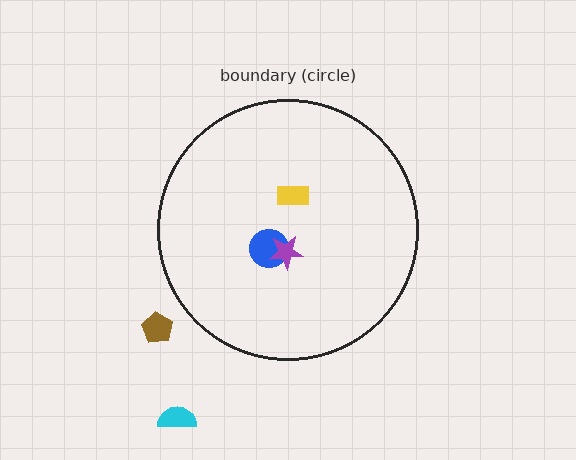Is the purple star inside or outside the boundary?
Inside.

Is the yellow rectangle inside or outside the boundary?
Inside.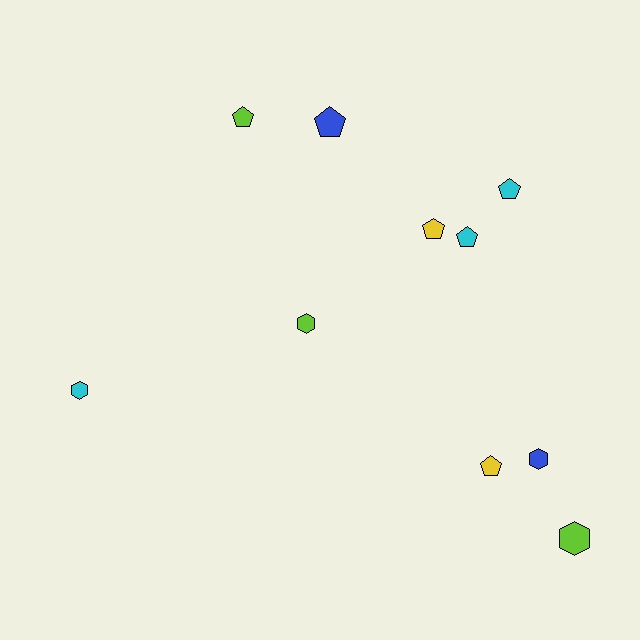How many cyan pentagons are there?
There are 2 cyan pentagons.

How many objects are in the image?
There are 10 objects.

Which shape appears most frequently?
Pentagon, with 6 objects.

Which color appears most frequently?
Cyan, with 3 objects.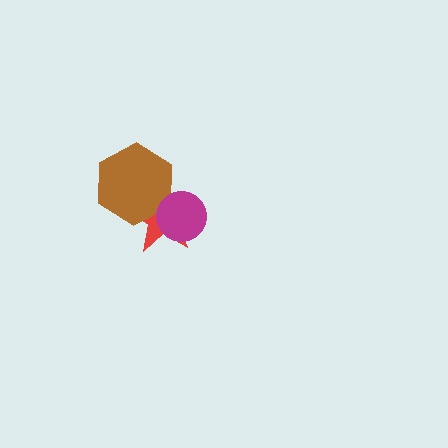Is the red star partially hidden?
Yes, it is partially covered by another shape.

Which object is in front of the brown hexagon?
The magenta circle is in front of the brown hexagon.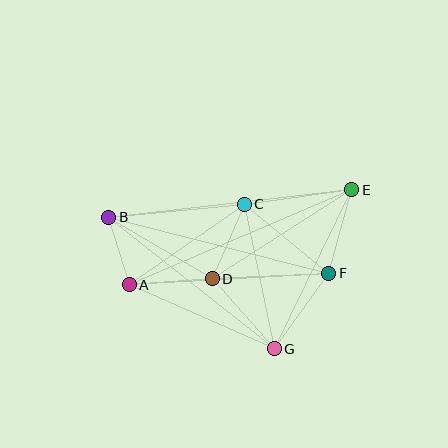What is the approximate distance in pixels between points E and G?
The distance between E and G is approximately 177 pixels.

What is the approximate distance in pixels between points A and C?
The distance between A and C is approximately 140 pixels.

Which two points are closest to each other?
Points A and B are closest to each other.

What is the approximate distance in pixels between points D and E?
The distance between D and E is approximately 165 pixels.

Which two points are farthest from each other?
Points B and E are farthest from each other.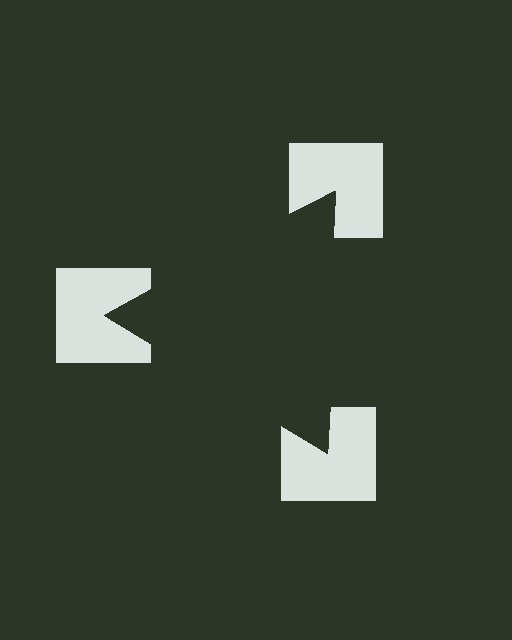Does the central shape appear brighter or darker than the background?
It typically appears slightly darker than the background, even though no actual brightness change is drawn.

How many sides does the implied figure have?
3 sides.